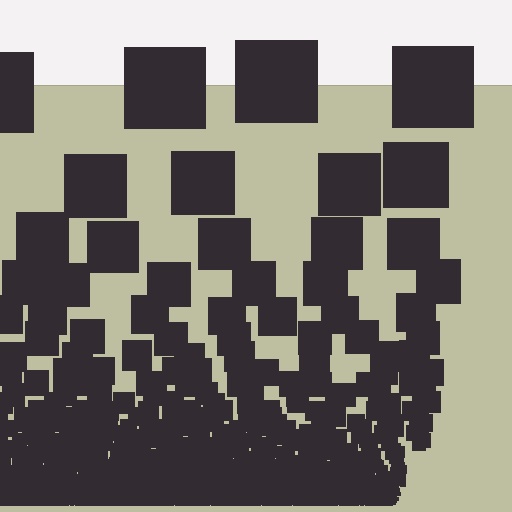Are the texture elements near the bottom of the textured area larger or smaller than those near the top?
Smaller. The gradient is inverted — elements near the bottom are smaller and denser.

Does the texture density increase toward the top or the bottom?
Density increases toward the bottom.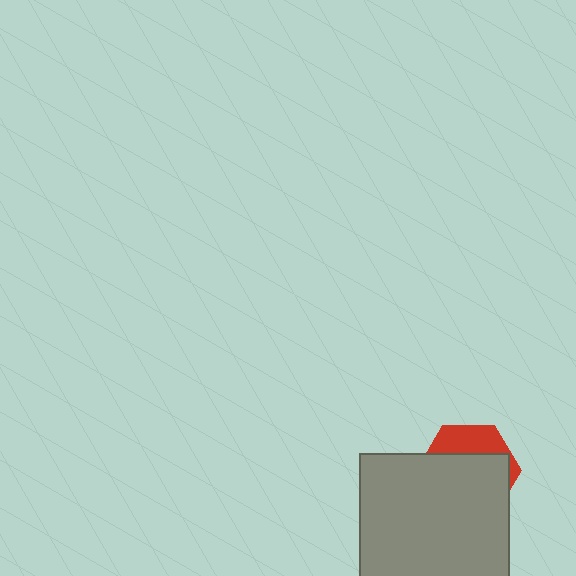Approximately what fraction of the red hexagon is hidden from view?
Roughly 69% of the red hexagon is hidden behind the gray rectangle.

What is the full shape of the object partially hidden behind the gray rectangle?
The partially hidden object is a red hexagon.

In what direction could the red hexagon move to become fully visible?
The red hexagon could move up. That would shift it out from behind the gray rectangle entirely.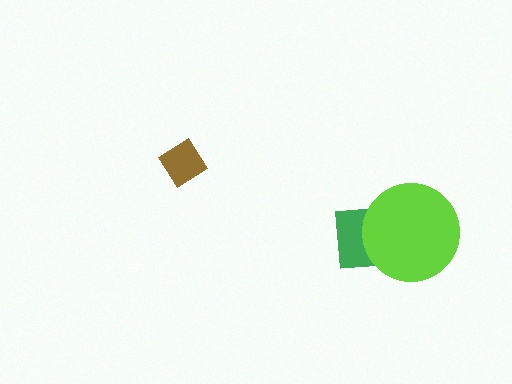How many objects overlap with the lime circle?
1 object overlaps with the lime circle.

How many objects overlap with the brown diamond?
0 objects overlap with the brown diamond.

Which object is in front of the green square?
The lime circle is in front of the green square.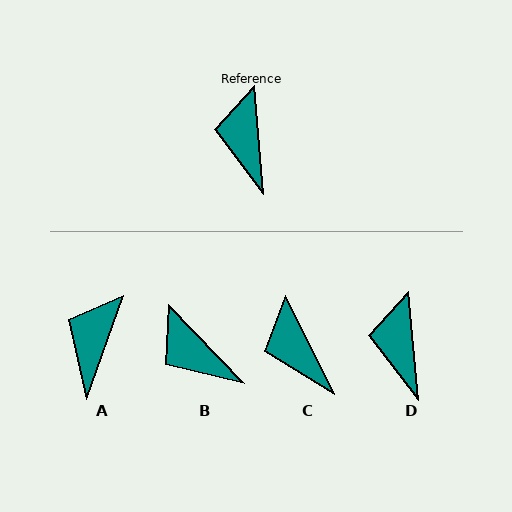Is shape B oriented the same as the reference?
No, it is off by about 39 degrees.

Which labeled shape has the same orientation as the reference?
D.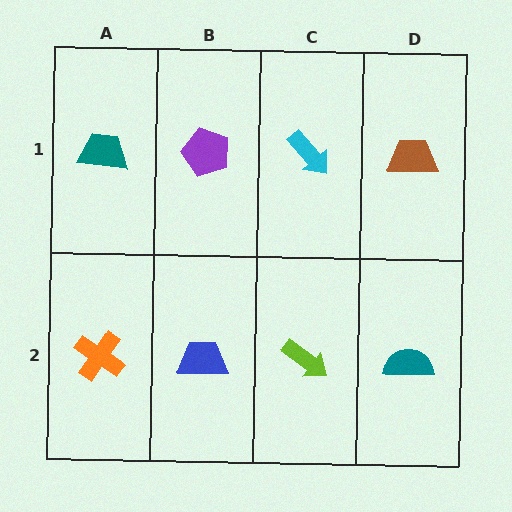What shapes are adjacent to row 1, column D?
A teal semicircle (row 2, column D), a cyan arrow (row 1, column C).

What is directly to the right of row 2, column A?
A blue trapezoid.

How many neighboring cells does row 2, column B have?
3.